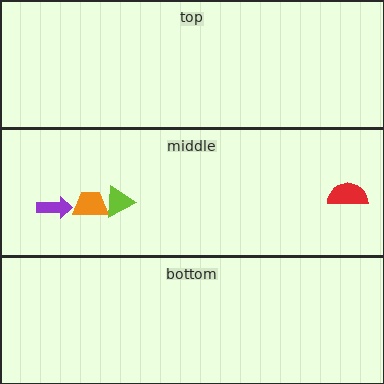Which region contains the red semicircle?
The middle region.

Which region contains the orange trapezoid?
The middle region.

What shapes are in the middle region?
The purple arrow, the red semicircle, the lime triangle, the orange trapezoid.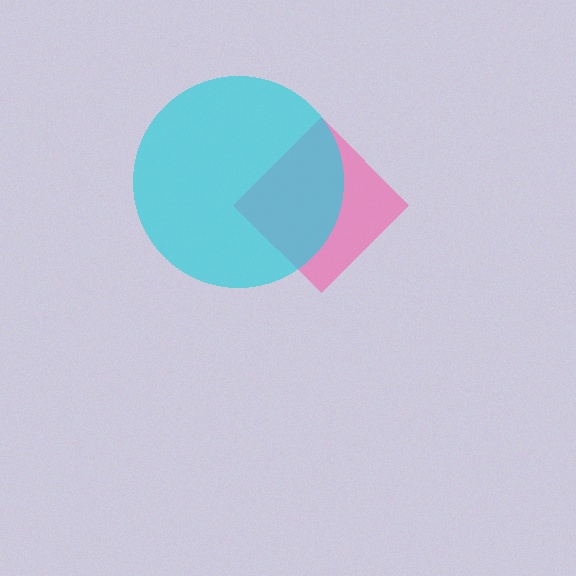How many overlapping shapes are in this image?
There are 2 overlapping shapes in the image.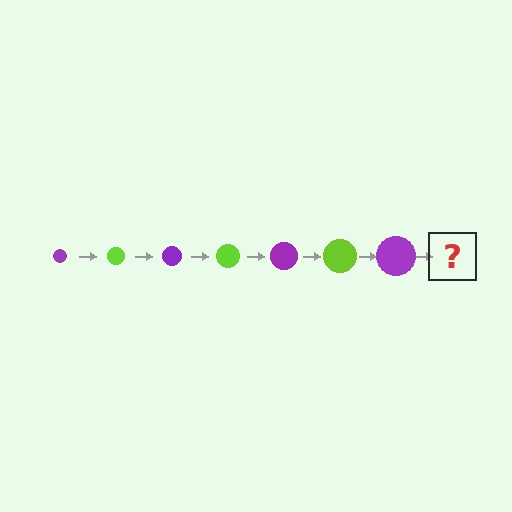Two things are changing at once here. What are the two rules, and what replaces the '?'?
The two rules are that the circle grows larger each step and the color cycles through purple and lime. The '?' should be a lime circle, larger than the previous one.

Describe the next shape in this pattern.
It should be a lime circle, larger than the previous one.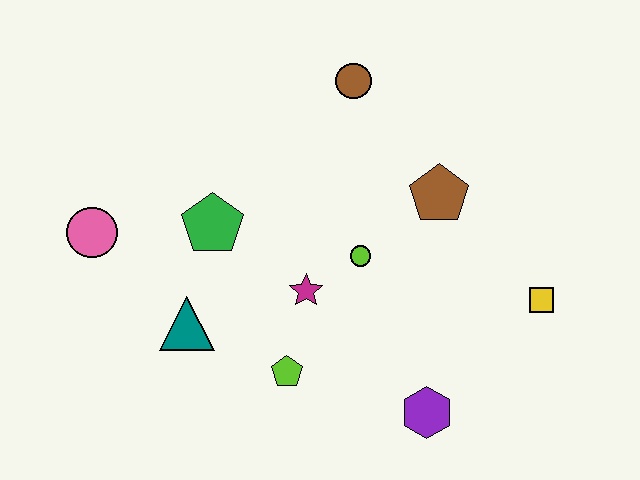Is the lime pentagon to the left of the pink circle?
No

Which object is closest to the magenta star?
The lime circle is closest to the magenta star.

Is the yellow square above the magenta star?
No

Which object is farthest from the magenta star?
The yellow square is farthest from the magenta star.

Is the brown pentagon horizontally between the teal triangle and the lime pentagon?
No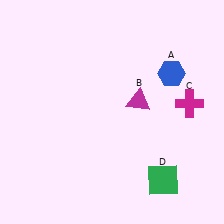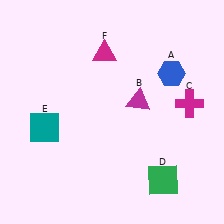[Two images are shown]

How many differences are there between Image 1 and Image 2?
There are 2 differences between the two images.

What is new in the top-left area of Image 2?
A magenta triangle (F) was added in the top-left area of Image 2.